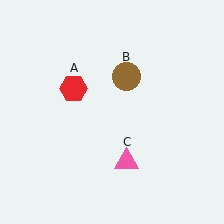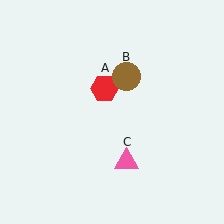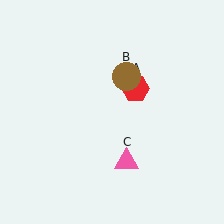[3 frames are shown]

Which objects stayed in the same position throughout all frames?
Brown circle (object B) and pink triangle (object C) remained stationary.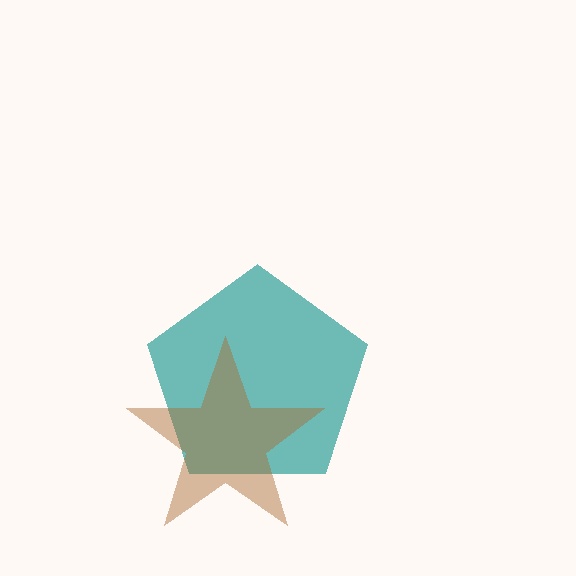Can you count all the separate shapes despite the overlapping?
Yes, there are 2 separate shapes.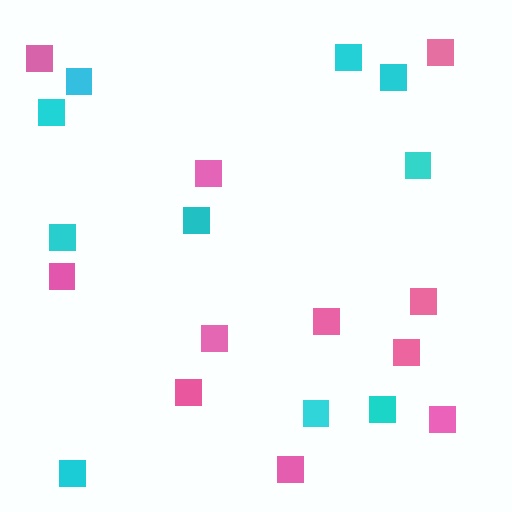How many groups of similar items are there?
There are 2 groups: one group of pink squares (11) and one group of cyan squares (10).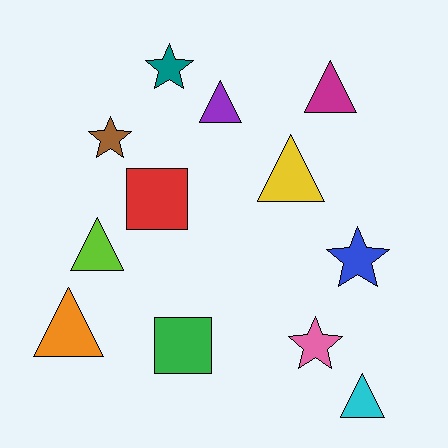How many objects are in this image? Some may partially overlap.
There are 12 objects.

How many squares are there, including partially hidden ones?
There are 2 squares.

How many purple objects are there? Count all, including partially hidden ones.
There is 1 purple object.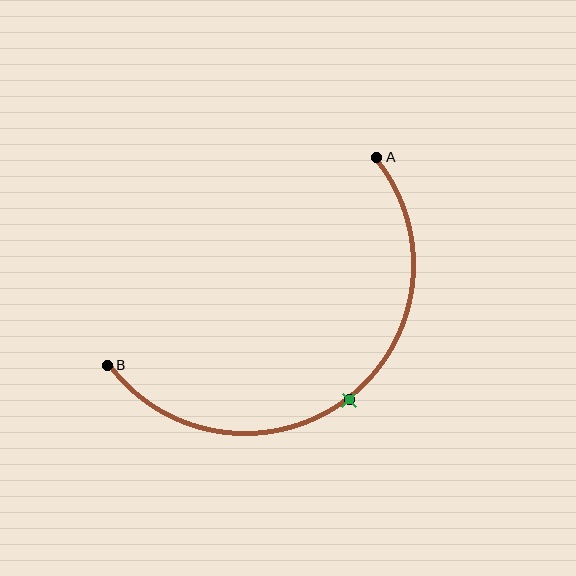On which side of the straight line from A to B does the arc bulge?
The arc bulges below and to the right of the straight line connecting A and B.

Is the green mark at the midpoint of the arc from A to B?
Yes. The green mark lies on the arc at equal arc-length from both A and B — it is the arc midpoint.